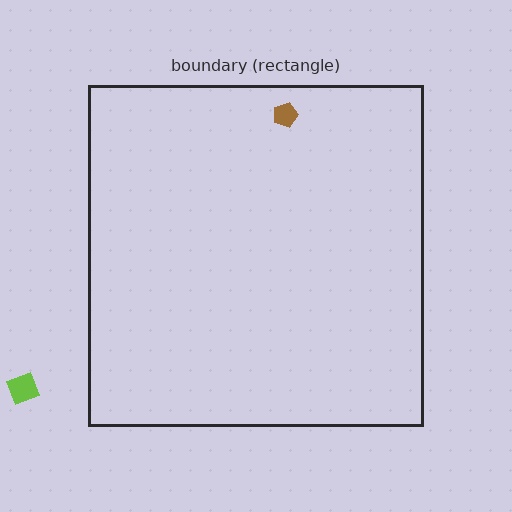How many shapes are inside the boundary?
1 inside, 1 outside.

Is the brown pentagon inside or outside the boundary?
Inside.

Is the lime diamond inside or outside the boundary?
Outside.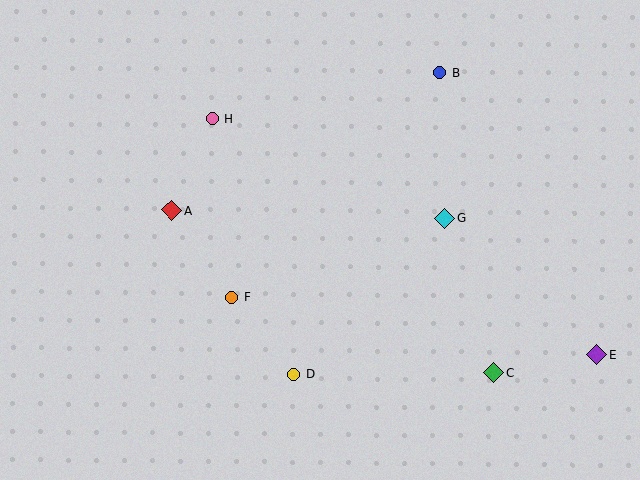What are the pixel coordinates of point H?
Point H is at (212, 118).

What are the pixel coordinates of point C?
Point C is at (494, 373).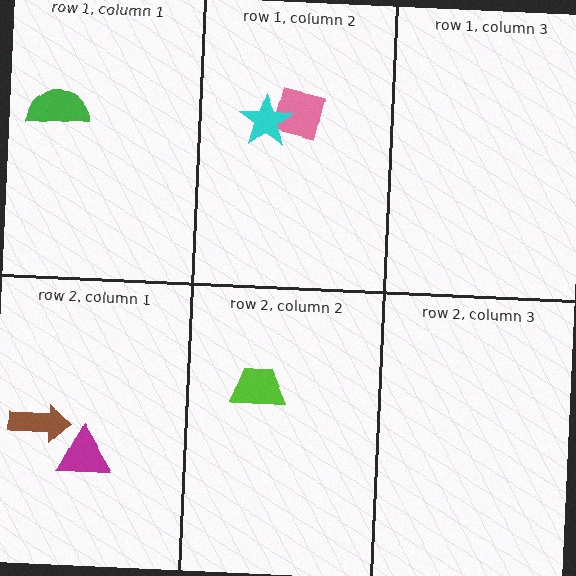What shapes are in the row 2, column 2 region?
The lime trapezoid.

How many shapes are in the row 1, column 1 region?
1.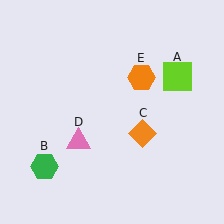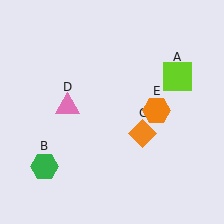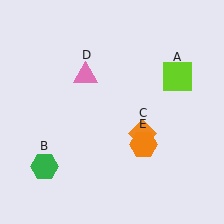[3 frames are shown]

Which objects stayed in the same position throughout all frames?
Lime square (object A) and green hexagon (object B) and orange diamond (object C) remained stationary.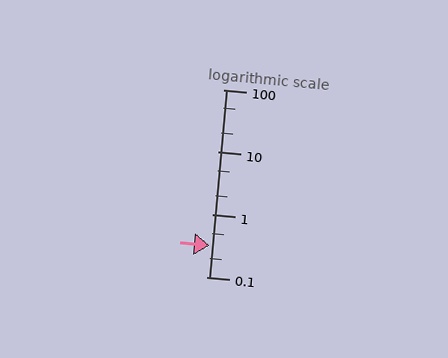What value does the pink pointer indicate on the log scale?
The pointer indicates approximately 0.32.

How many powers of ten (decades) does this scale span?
The scale spans 3 decades, from 0.1 to 100.